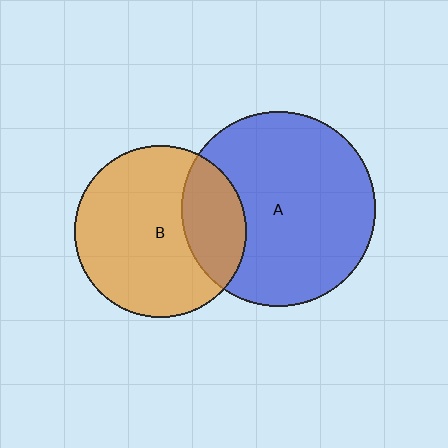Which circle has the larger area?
Circle A (blue).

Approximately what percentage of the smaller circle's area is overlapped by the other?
Approximately 25%.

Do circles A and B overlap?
Yes.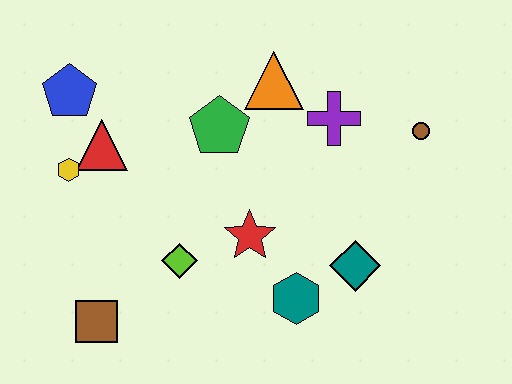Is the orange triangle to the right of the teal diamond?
No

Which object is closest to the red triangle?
The yellow hexagon is closest to the red triangle.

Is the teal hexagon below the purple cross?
Yes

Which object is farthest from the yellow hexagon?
The brown circle is farthest from the yellow hexagon.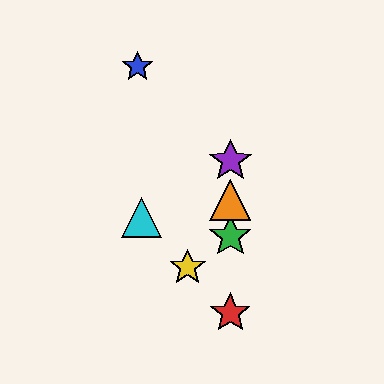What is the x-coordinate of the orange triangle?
The orange triangle is at x≈230.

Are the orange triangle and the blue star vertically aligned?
No, the orange triangle is at x≈230 and the blue star is at x≈138.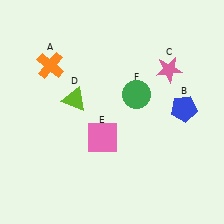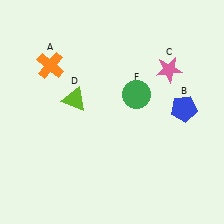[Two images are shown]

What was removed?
The pink square (E) was removed in Image 2.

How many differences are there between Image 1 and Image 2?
There is 1 difference between the two images.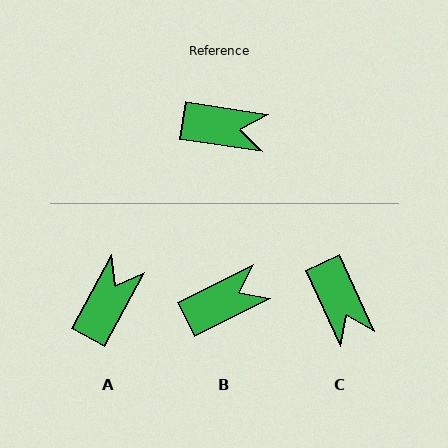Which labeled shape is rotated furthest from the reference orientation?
A, about 71 degrees away.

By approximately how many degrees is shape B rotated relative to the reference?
Approximately 35 degrees counter-clockwise.